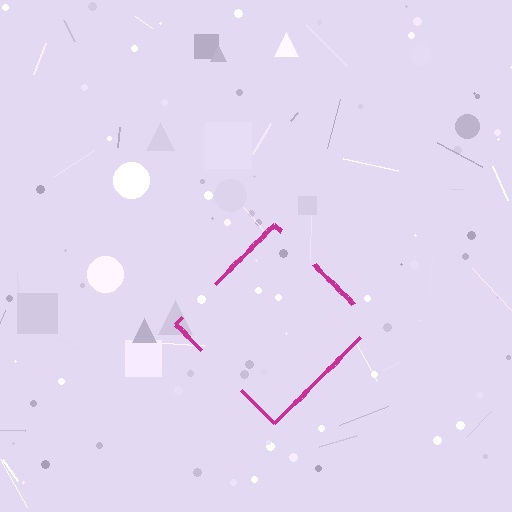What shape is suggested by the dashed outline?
The dashed outline suggests a diamond.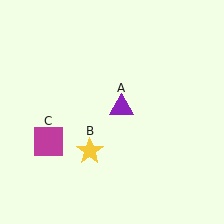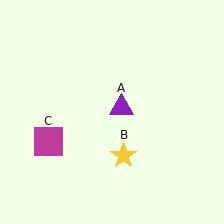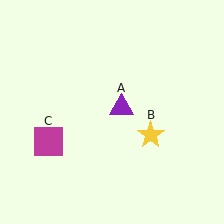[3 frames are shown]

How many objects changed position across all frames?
1 object changed position: yellow star (object B).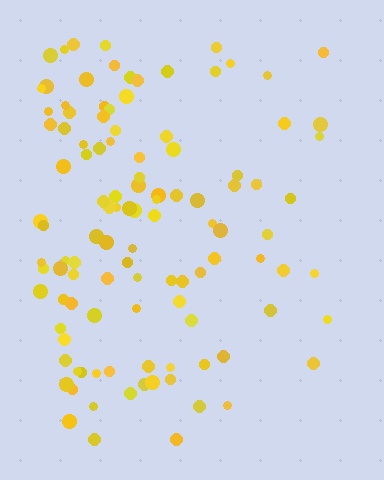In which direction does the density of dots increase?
From right to left, with the left side densest.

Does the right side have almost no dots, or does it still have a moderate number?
Still a moderate number, just noticeably fewer than the left.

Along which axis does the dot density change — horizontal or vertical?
Horizontal.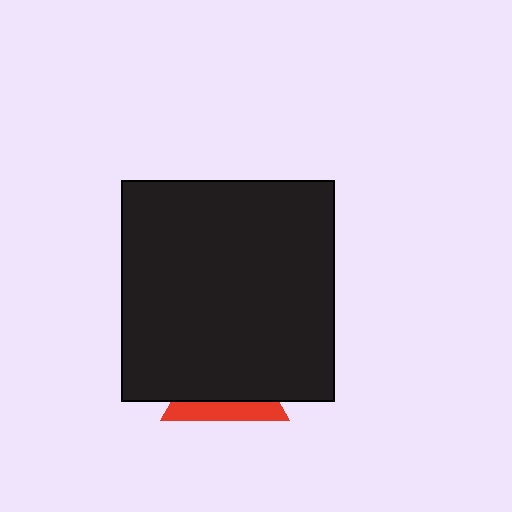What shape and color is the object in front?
The object in front is a black rectangle.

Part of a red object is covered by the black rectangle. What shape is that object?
It is a triangle.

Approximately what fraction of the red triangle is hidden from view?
Roughly 68% of the red triangle is hidden behind the black rectangle.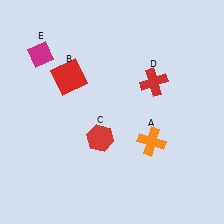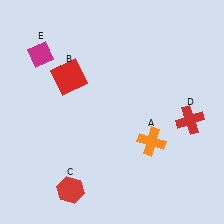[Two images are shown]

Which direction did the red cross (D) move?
The red cross (D) moved down.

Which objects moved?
The objects that moved are: the red hexagon (C), the red cross (D).